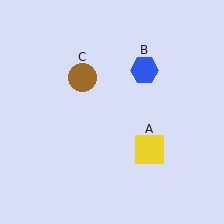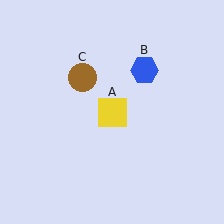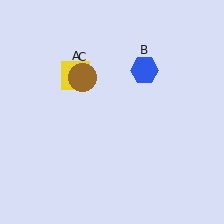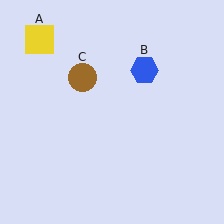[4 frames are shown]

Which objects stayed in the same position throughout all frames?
Blue hexagon (object B) and brown circle (object C) remained stationary.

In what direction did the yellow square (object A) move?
The yellow square (object A) moved up and to the left.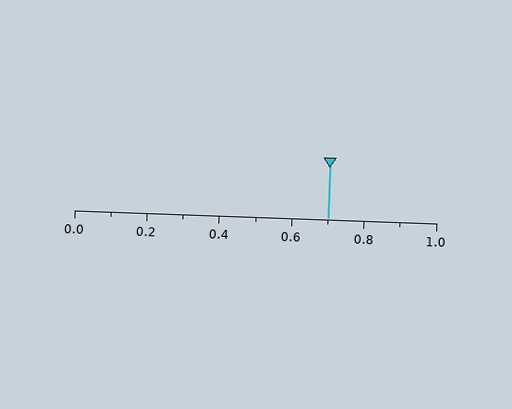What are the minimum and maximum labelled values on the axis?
The axis runs from 0.0 to 1.0.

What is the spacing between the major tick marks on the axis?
The major ticks are spaced 0.2 apart.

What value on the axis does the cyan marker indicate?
The marker indicates approximately 0.7.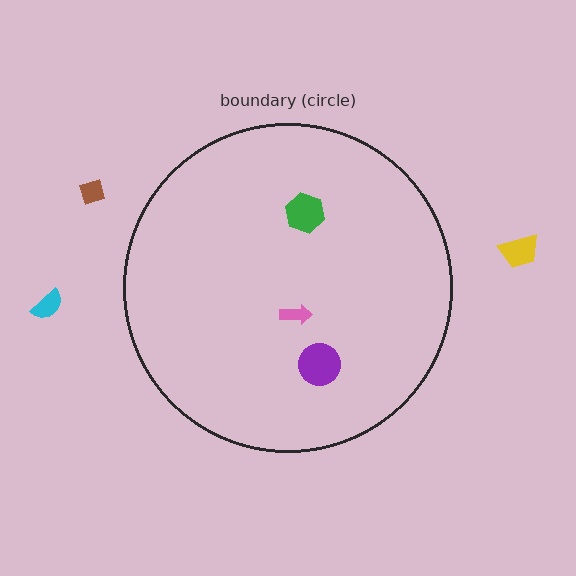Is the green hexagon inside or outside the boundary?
Inside.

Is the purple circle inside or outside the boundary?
Inside.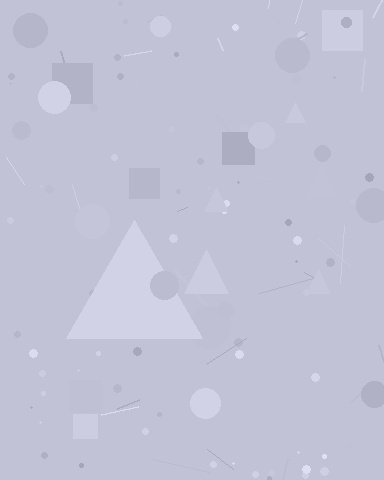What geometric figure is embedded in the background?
A triangle is embedded in the background.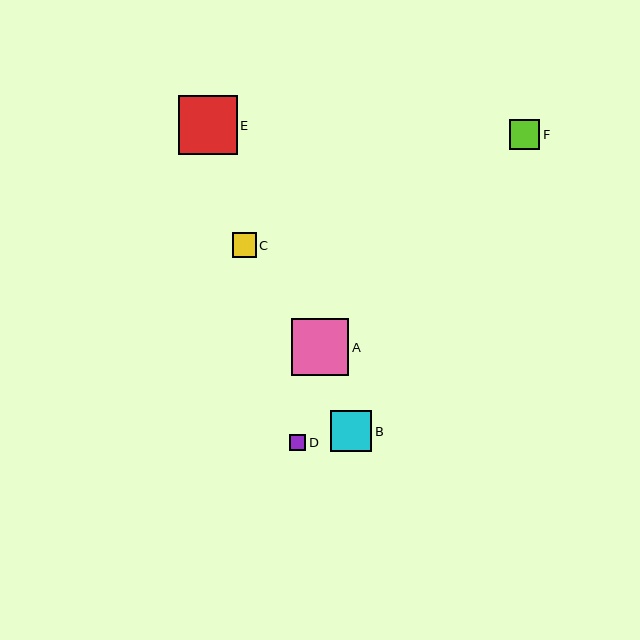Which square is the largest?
Square E is the largest with a size of approximately 59 pixels.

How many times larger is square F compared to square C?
Square F is approximately 1.3 times the size of square C.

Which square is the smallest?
Square D is the smallest with a size of approximately 16 pixels.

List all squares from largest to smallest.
From largest to smallest: E, A, B, F, C, D.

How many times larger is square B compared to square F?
Square B is approximately 1.4 times the size of square F.